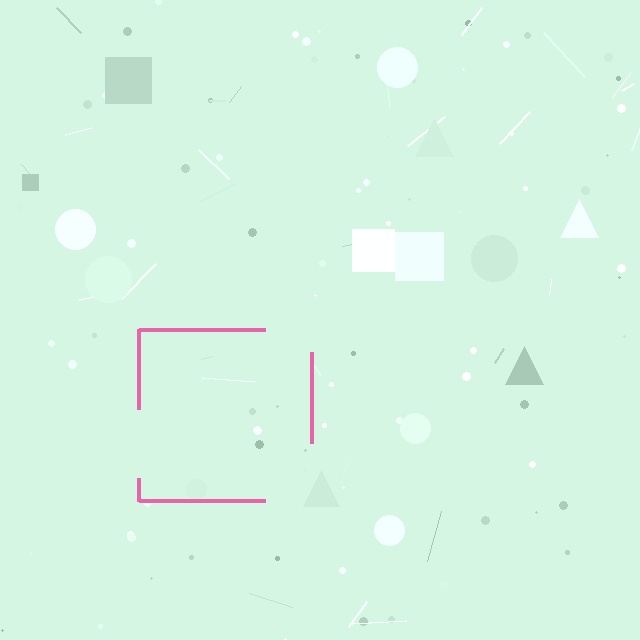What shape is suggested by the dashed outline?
The dashed outline suggests a square.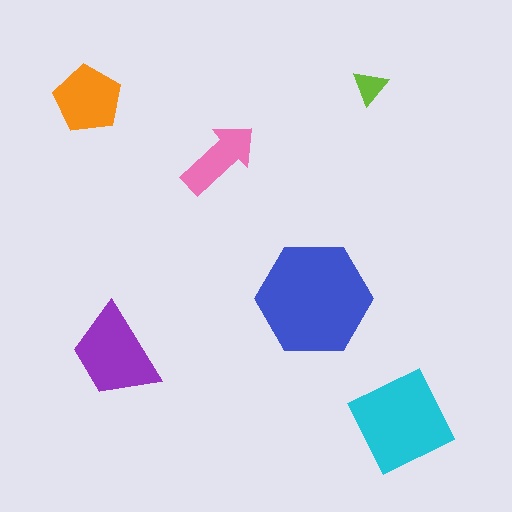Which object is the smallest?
The lime triangle.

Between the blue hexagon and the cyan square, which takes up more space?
The blue hexagon.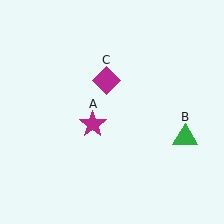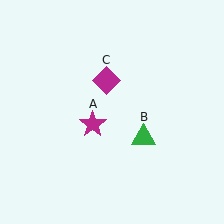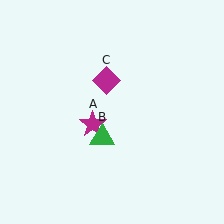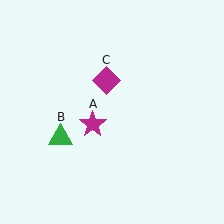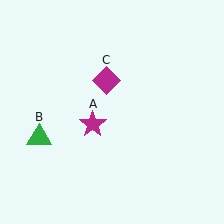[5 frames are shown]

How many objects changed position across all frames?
1 object changed position: green triangle (object B).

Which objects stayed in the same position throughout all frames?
Magenta star (object A) and magenta diamond (object C) remained stationary.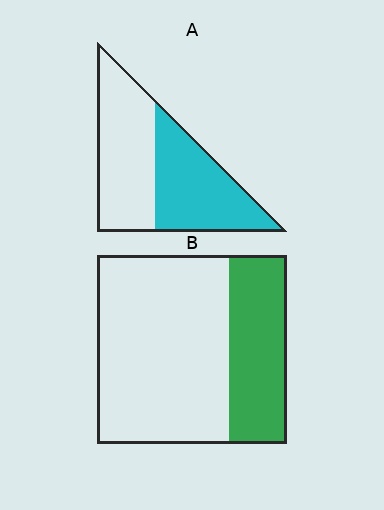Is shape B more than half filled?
No.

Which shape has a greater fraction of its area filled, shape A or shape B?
Shape A.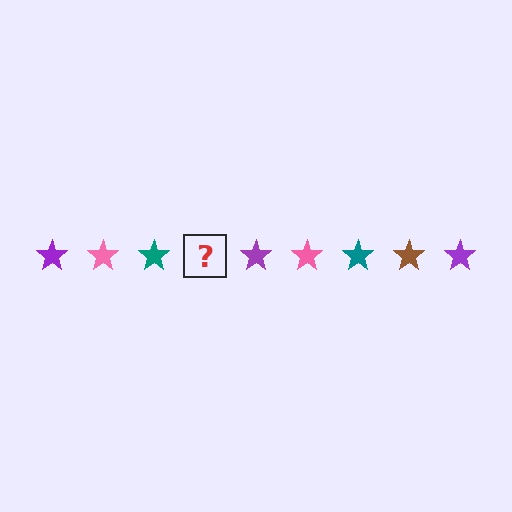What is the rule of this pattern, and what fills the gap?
The rule is that the pattern cycles through purple, pink, teal, brown stars. The gap should be filled with a brown star.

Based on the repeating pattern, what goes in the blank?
The blank should be a brown star.